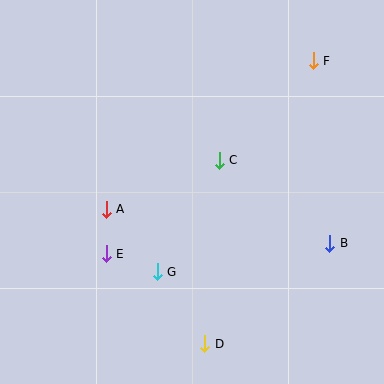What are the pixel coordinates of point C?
Point C is at (219, 160).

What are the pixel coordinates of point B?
Point B is at (329, 243).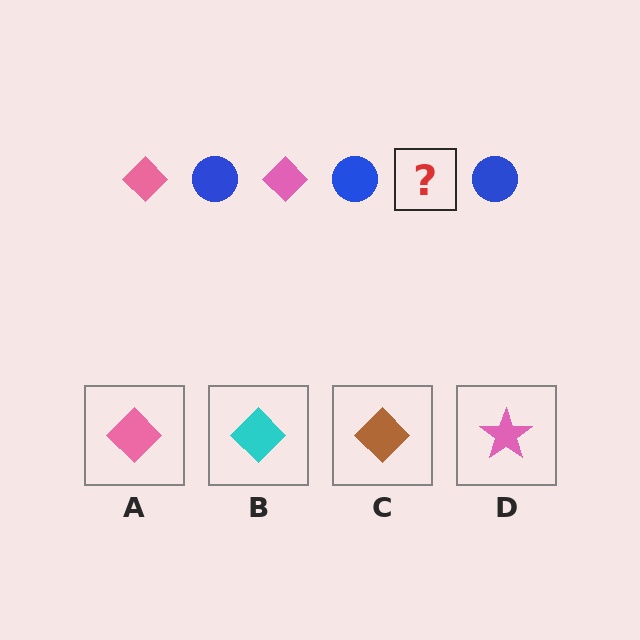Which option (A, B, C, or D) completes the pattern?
A.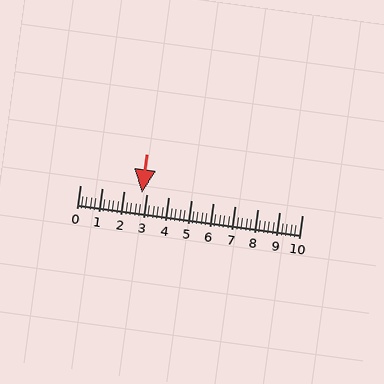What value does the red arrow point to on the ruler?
The red arrow points to approximately 2.8.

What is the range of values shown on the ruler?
The ruler shows values from 0 to 10.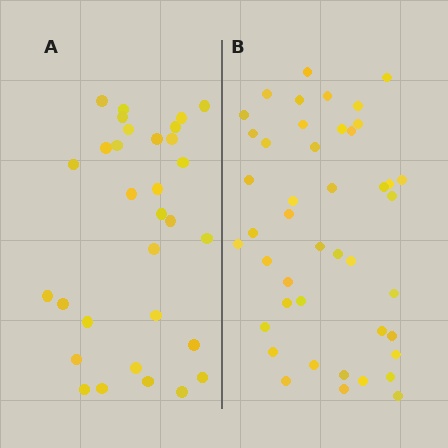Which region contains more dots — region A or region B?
Region B (the right region) has more dots.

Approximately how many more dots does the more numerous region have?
Region B has approximately 15 more dots than region A.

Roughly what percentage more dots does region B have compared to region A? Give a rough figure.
About 40% more.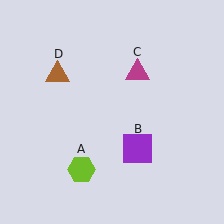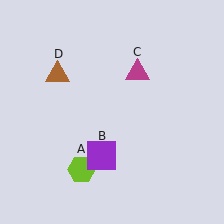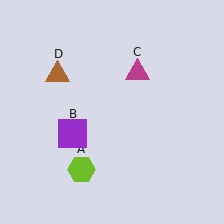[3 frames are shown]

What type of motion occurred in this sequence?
The purple square (object B) rotated clockwise around the center of the scene.